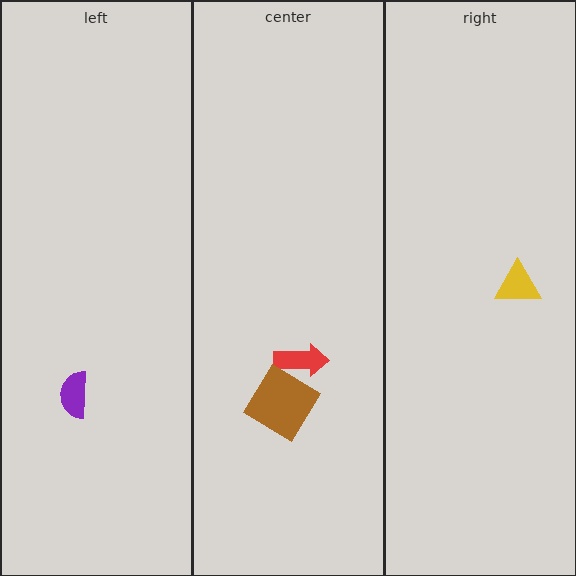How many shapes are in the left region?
1.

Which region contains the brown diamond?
The center region.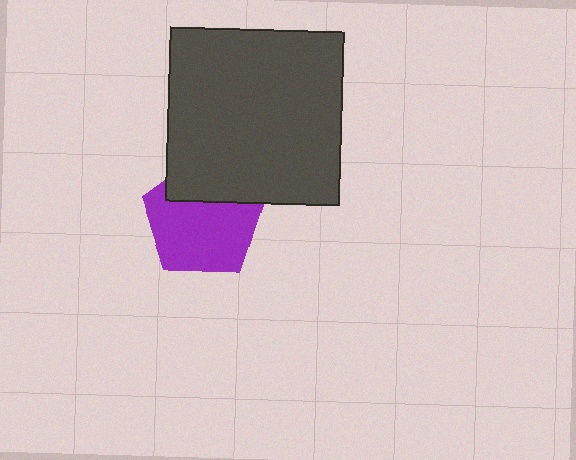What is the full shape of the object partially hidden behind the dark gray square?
The partially hidden object is a purple pentagon.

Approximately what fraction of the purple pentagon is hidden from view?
Roughly 30% of the purple pentagon is hidden behind the dark gray square.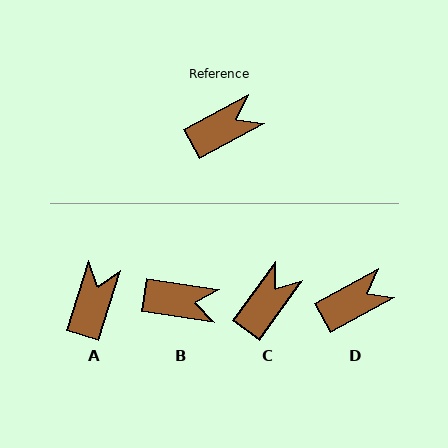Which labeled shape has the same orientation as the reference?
D.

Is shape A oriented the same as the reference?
No, it is off by about 44 degrees.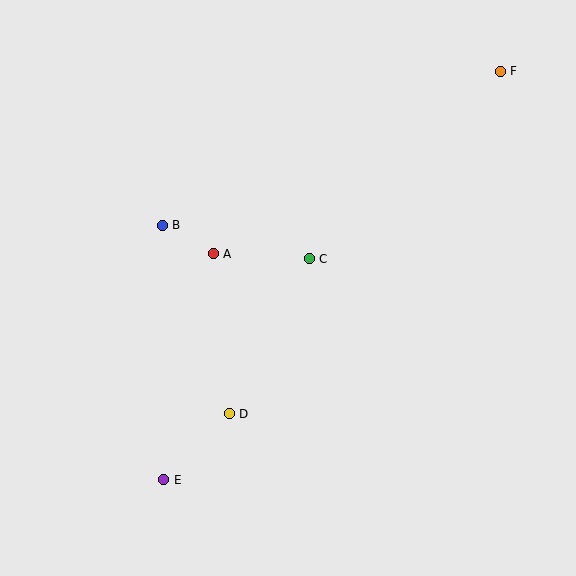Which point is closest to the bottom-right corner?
Point D is closest to the bottom-right corner.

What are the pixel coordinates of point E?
Point E is at (164, 480).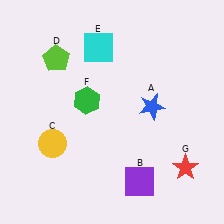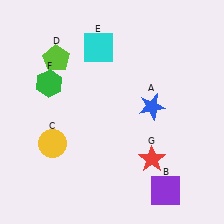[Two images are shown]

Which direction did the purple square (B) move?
The purple square (B) moved right.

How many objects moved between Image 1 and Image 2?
3 objects moved between the two images.